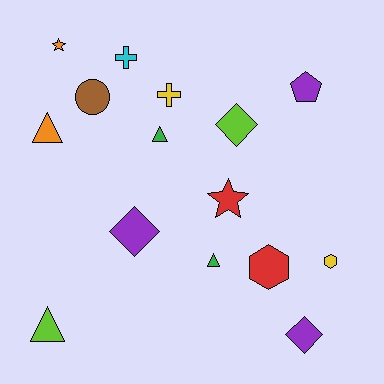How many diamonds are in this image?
There are 3 diamonds.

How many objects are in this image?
There are 15 objects.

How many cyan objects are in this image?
There is 1 cyan object.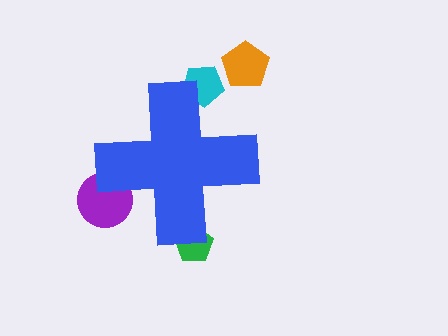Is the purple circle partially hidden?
Yes, the purple circle is partially hidden behind the blue cross.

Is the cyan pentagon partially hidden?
Yes, the cyan pentagon is partially hidden behind the blue cross.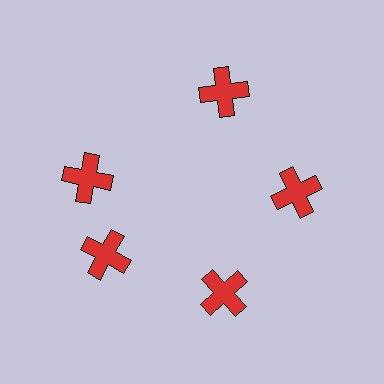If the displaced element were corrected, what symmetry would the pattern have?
It would have 5-fold rotational symmetry — the pattern would map onto itself every 72 degrees.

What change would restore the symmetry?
The symmetry would be restored by rotating it back into even spacing with its neighbors so that all 5 crosses sit at equal angles and equal distance from the center.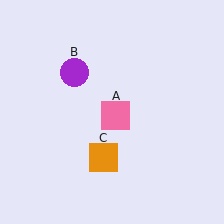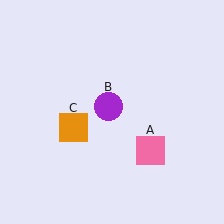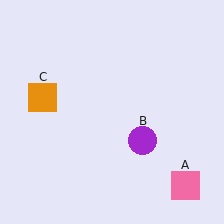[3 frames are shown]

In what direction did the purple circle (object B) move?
The purple circle (object B) moved down and to the right.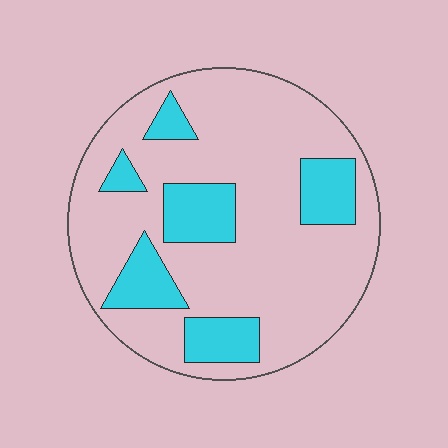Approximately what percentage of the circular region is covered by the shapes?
Approximately 25%.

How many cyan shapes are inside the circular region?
6.